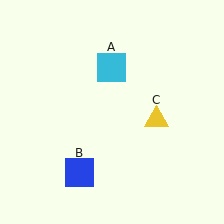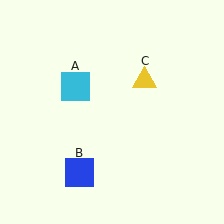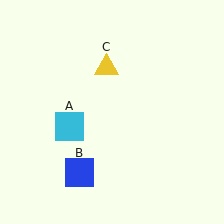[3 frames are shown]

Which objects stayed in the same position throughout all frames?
Blue square (object B) remained stationary.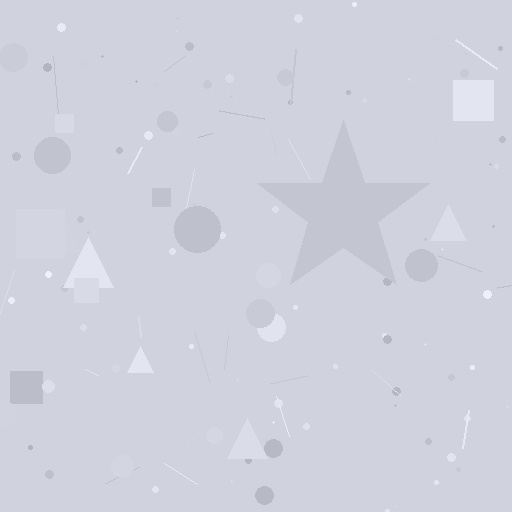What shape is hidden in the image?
A star is hidden in the image.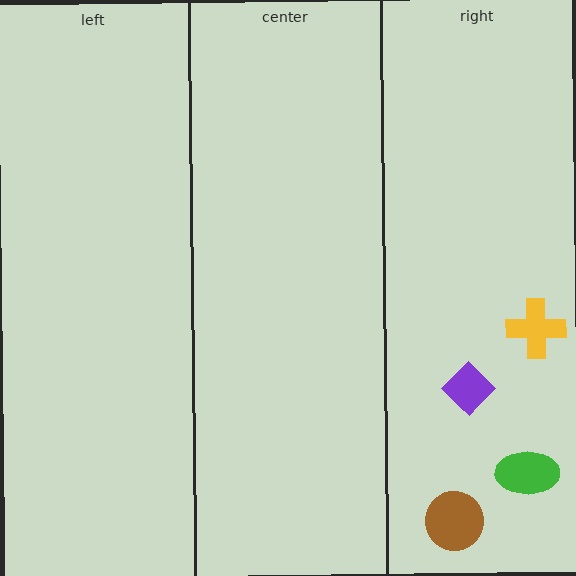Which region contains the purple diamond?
The right region.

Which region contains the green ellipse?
The right region.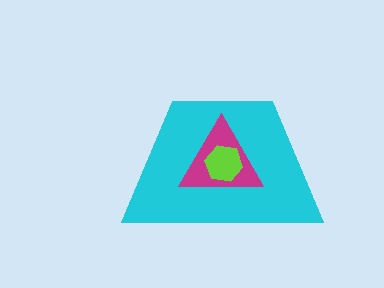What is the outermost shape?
The cyan trapezoid.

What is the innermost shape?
The lime hexagon.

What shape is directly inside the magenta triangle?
The lime hexagon.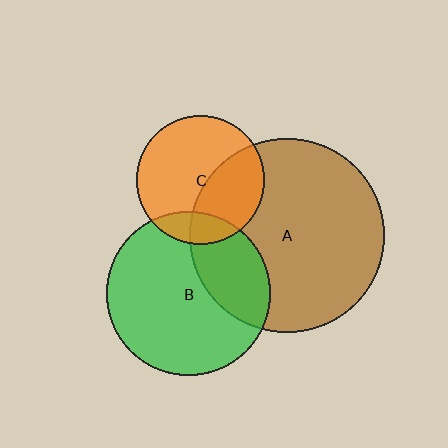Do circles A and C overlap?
Yes.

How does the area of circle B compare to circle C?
Approximately 1.6 times.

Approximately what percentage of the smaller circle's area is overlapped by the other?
Approximately 40%.